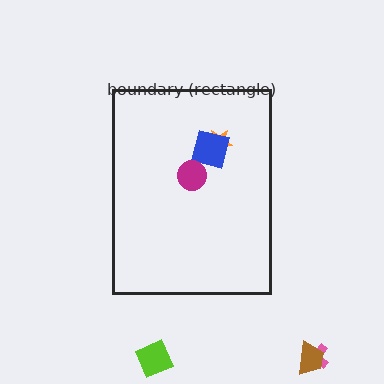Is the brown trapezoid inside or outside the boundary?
Outside.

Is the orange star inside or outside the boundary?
Inside.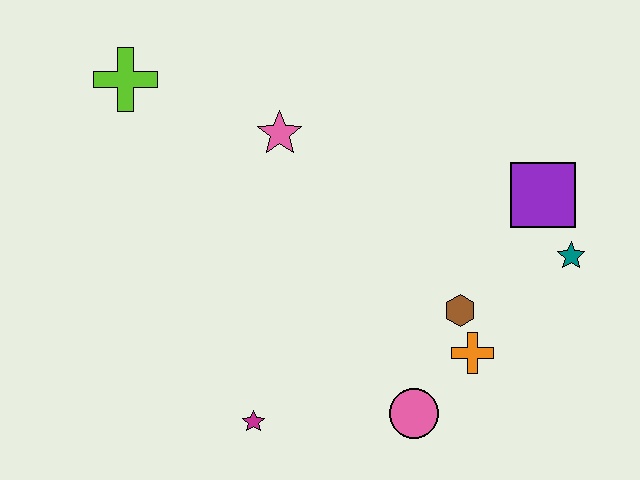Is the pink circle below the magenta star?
No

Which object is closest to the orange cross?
The brown hexagon is closest to the orange cross.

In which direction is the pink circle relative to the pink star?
The pink circle is below the pink star.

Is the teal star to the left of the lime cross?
No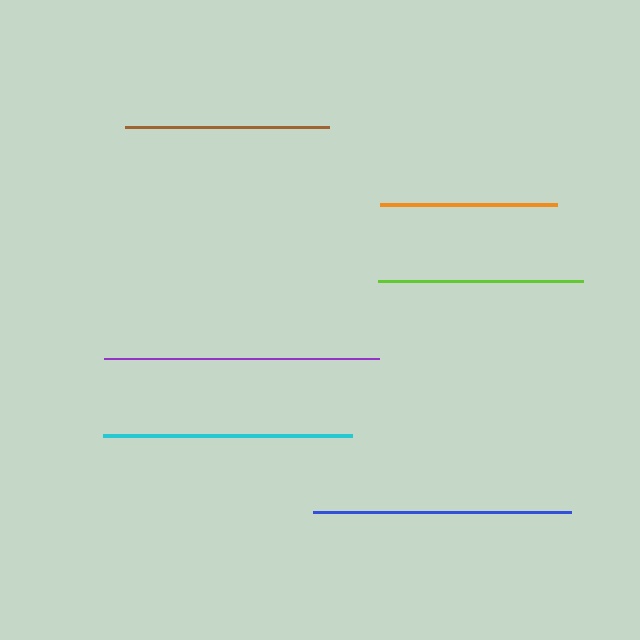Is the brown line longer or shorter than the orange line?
The brown line is longer than the orange line.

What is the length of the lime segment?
The lime segment is approximately 204 pixels long.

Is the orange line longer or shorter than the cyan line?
The cyan line is longer than the orange line.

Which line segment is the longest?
The purple line is the longest at approximately 275 pixels.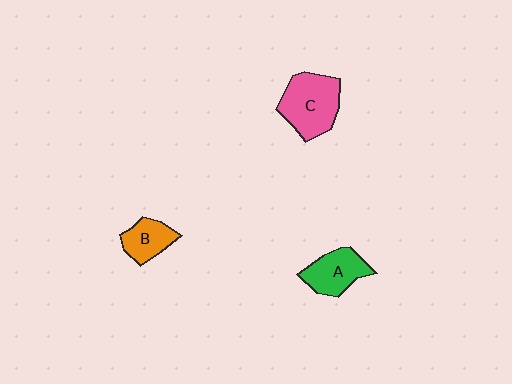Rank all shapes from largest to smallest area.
From largest to smallest: C (pink), A (green), B (orange).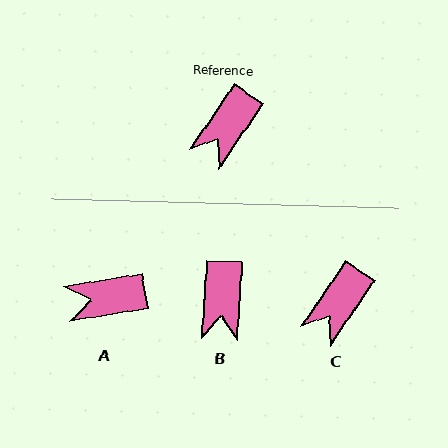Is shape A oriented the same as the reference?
No, it is off by about 47 degrees.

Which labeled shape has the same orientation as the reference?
C.